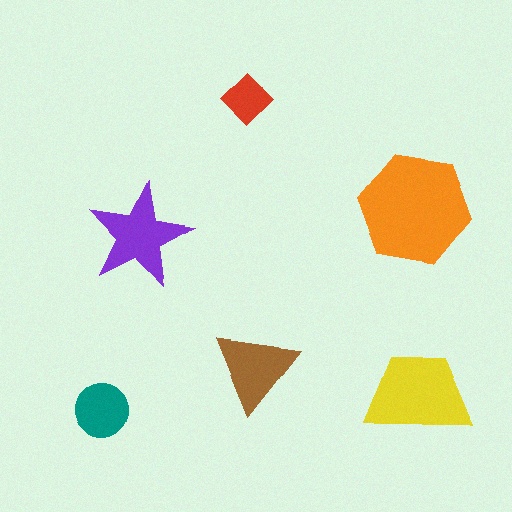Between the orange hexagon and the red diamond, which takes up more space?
The orange hexagon.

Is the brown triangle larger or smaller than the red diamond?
Larger.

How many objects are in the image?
There are 6 objects in the image.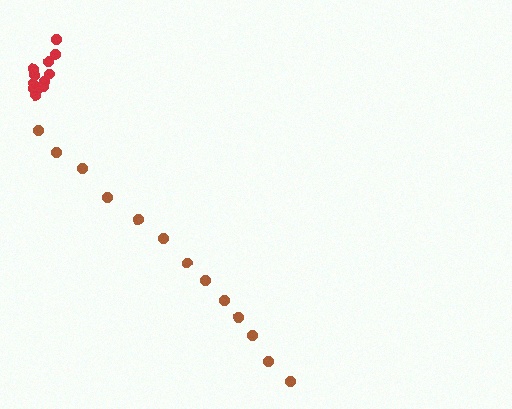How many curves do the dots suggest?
There are 2 distinct paths.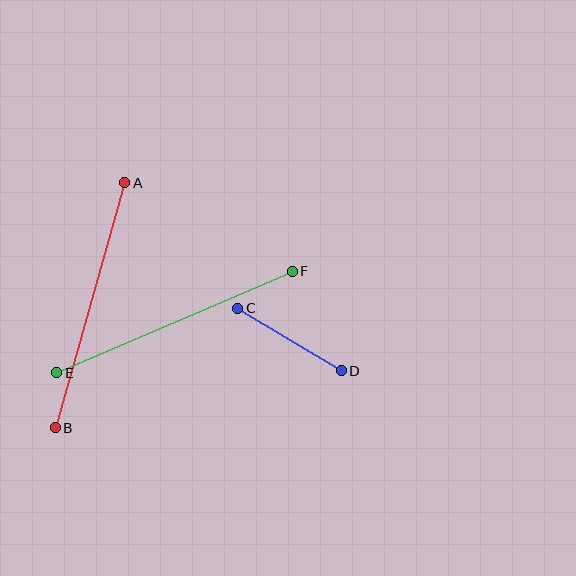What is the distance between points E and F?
The distance is approximately 256 pixels.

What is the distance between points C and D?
The distance is approximately 121 pixels.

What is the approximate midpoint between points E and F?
The midpoint is at approximately (174, 322) pixels.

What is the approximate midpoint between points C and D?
The midpoint is at approximately (289, 340) pixels.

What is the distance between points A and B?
The distance is approximately 255 pixels.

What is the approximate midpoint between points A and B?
The midpoint is at approximately (90, 305) pixels.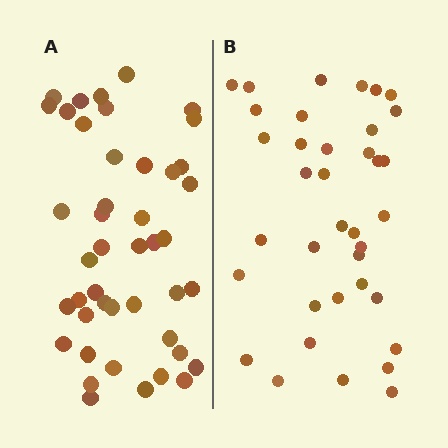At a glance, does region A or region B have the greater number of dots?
Region A (the left region) has more dots.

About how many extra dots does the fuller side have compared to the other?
Region A has roughly 8 or so more dots than region B.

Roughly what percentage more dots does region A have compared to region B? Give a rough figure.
About 20% more.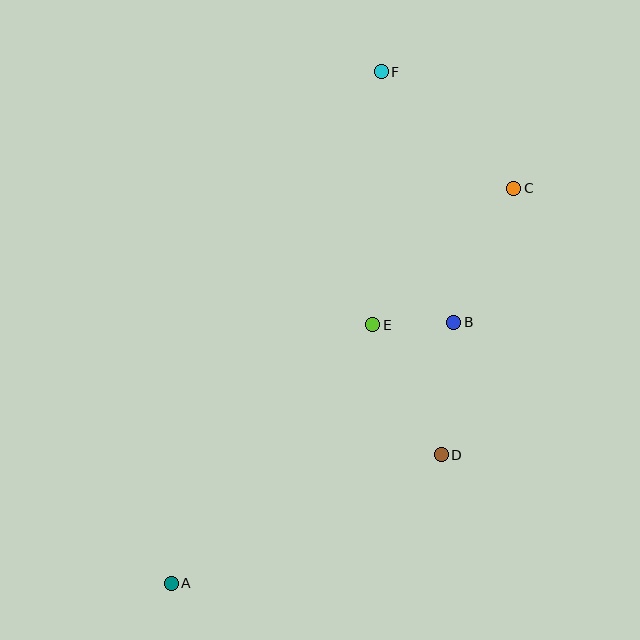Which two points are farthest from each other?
Points A and F are farthest from each other.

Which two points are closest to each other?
Points B and E are closest to each other.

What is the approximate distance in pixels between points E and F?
The distance between E and F is approximately 253 pixels.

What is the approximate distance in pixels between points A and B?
The distance between A and B is approximately 384 pixels.